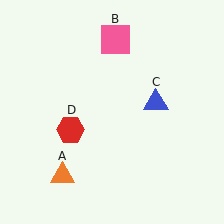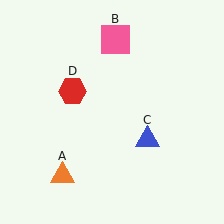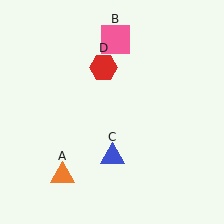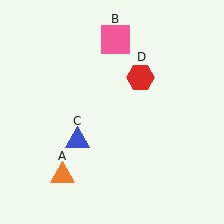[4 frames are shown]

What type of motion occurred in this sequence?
The blue triangle (object C), red hexagon (object D) rotated clockwise around the center of the scene.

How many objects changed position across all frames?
2 objects changed position: blue triangle (object C), red hexagon (object D).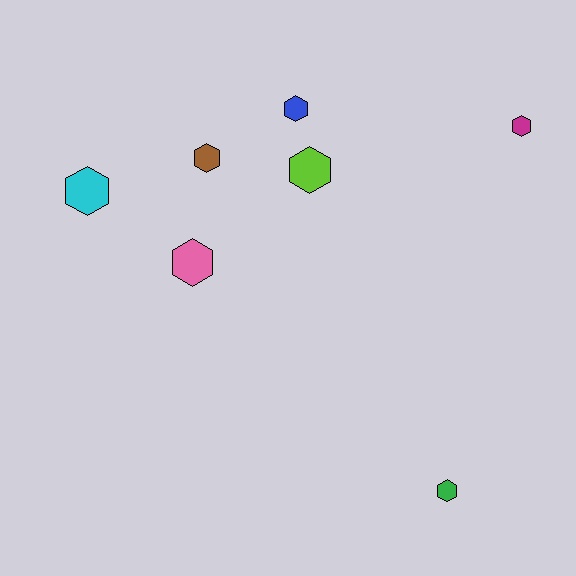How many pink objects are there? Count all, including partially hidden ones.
There is 1 pink object.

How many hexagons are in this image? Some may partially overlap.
There are 7 hexagons.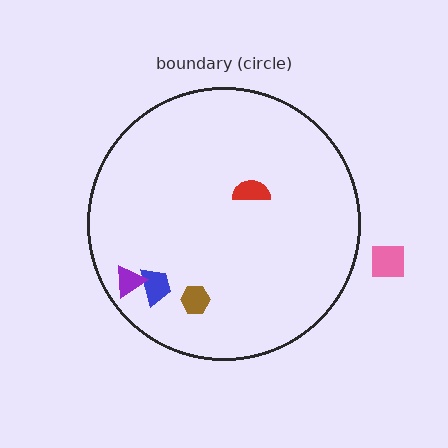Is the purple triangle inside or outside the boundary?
Inside.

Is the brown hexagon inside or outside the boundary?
Inside.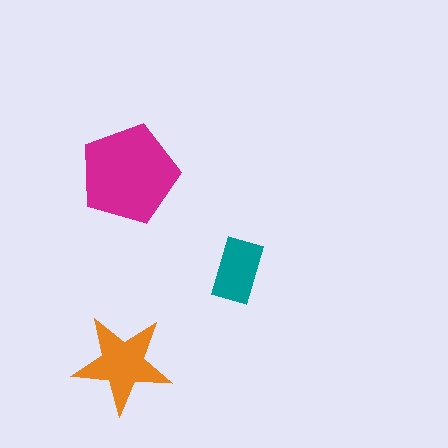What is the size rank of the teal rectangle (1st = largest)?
3rd.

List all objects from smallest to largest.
The teal rectangle, the orange star, the magenta pentagon.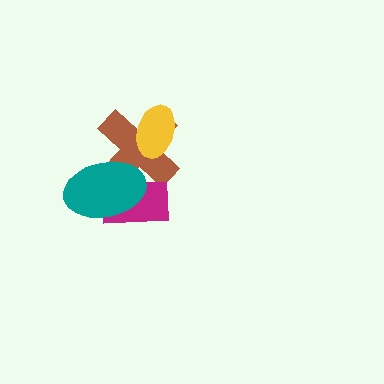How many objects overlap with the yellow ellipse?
1 object overlaps with the yellow ellipse.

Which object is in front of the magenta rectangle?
The teal ellipse is in front of the magenta rectangle.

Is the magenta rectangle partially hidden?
Yes, it is partially covered by another shape.